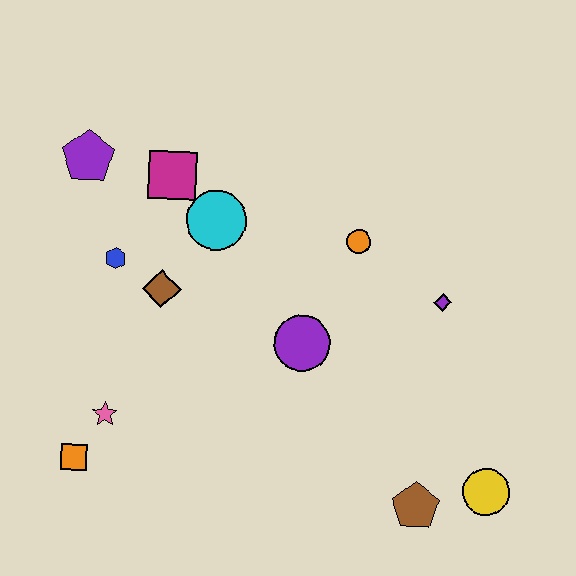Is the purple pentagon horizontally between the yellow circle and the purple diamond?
No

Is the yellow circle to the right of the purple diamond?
Yes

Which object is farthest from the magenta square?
The yellow circle is farthest from the magenta square.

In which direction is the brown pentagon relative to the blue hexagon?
The brown pentagon is to the right of the blue hexagon.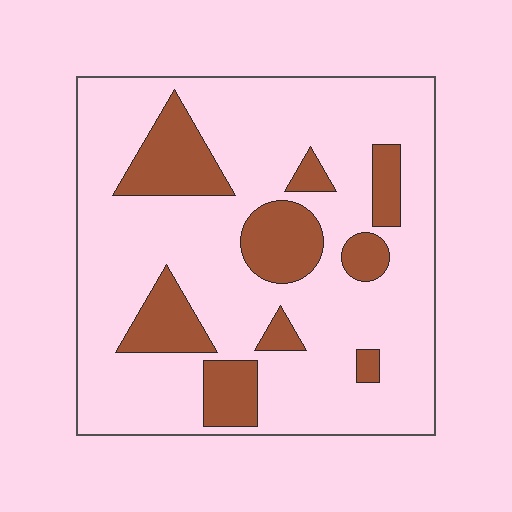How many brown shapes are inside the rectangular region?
9.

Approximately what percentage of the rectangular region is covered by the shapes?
Approximately 20%.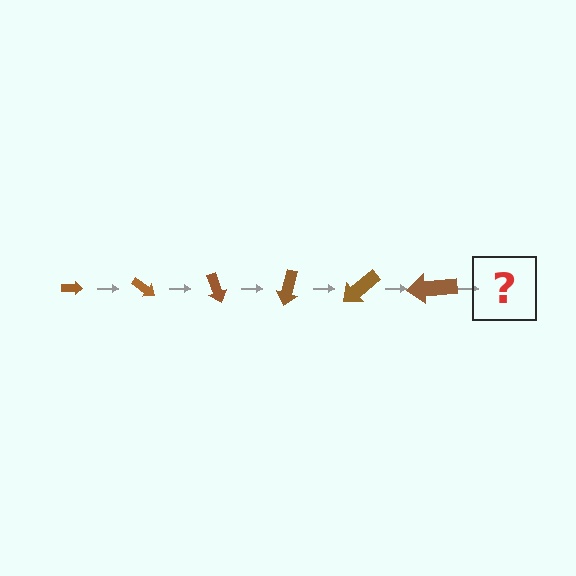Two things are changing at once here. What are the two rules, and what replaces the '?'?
The two rules are that the arrow grows larger each step and it rotates 35 degrees each step. The '?' should be an arrow, larger than the previous one and rotated 210 degrees from the start.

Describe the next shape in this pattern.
It should be an arrow, larger than the previous one and rotated 210 degrees from the start.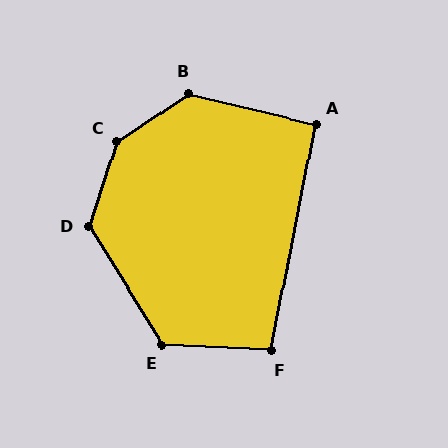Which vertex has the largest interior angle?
C, at approximately 142 degrees.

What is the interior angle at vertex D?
Approximately 130 degrees (obtuse).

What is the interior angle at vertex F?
Approximately 98 degrees (obtuse).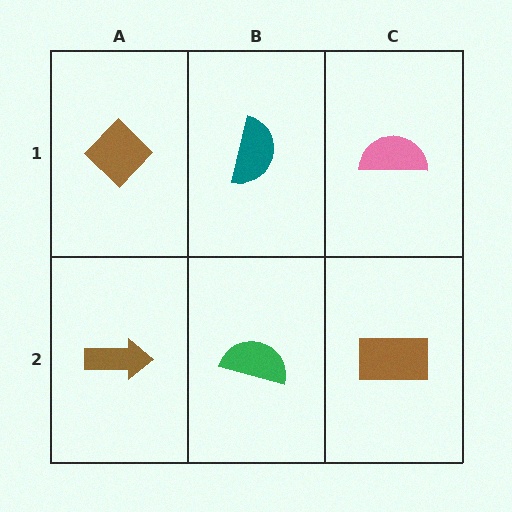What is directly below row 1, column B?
A green semicircle.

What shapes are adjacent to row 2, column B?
A teal semicircle (row 1, column B), a brown arrow (row 2, column A), a brown rectangle (row 2, column C).